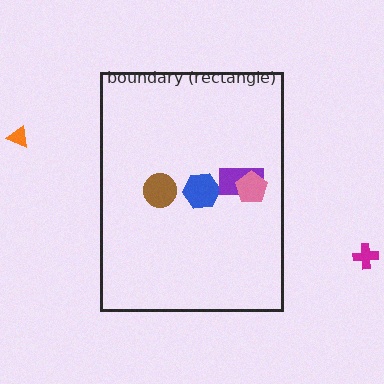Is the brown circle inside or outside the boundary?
Inside.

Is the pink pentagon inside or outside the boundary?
Inside.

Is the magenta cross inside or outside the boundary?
Outside.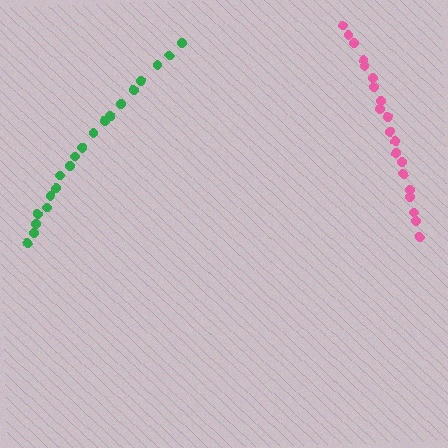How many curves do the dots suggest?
There are 2 distinct paths.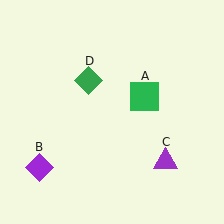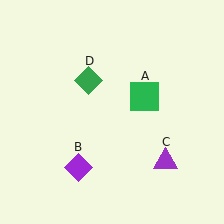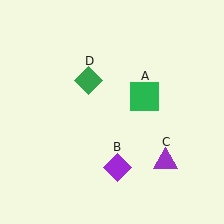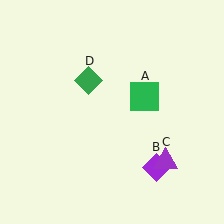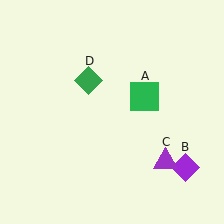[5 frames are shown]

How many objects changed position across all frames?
1 object changed position: purple diamond (object B).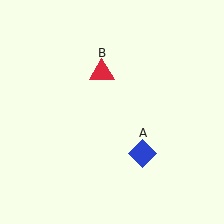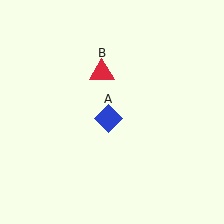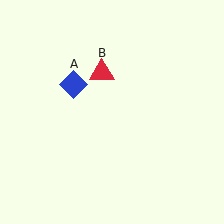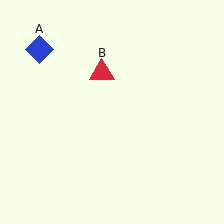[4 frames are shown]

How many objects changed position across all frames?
1 object changed position: blue diamond (object A).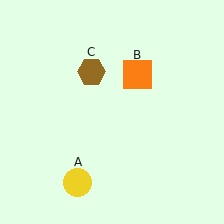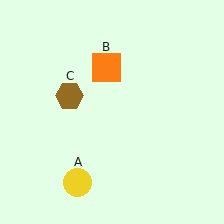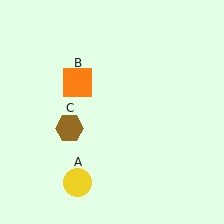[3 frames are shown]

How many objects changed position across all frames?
2 objects changed position: orange square (object B), brown hexagon (object C).